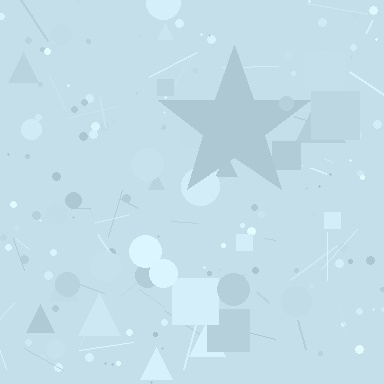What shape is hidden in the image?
A star is hidden in the image.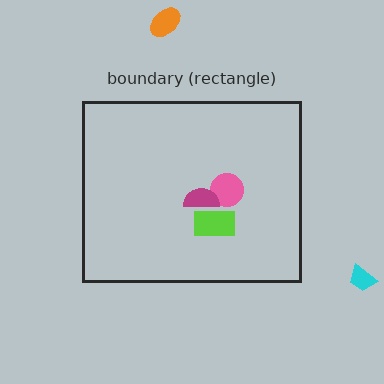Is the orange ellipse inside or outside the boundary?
Outside.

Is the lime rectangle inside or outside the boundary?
Inside.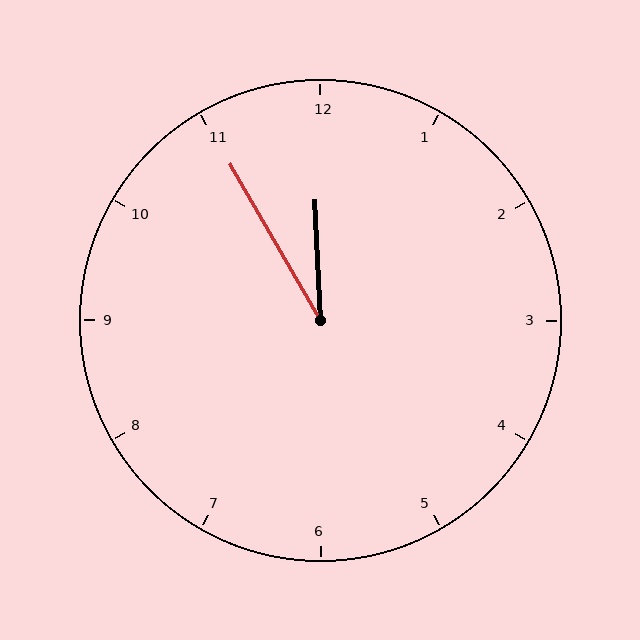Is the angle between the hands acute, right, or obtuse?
It is acute.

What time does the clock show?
11:55.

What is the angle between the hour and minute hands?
Approximately 28 degrees.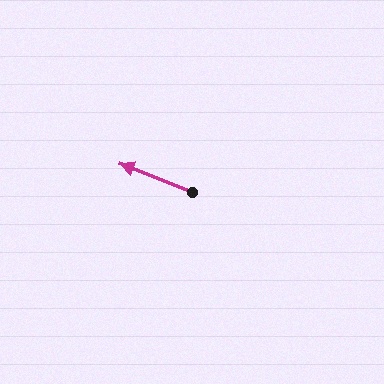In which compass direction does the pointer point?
West.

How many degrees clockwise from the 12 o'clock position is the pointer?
Approximately 292 degrees.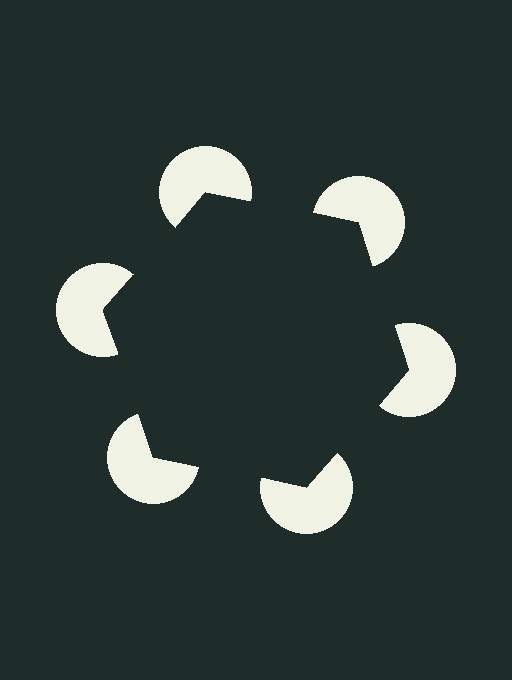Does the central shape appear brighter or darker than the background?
It typically appears slightly darker than the background, even though no actual brightness change is drawn.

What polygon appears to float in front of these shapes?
An illusory hexagon — its edges are inferred from the aligned wedge cuts in the pac-man discs, not physically drawn.